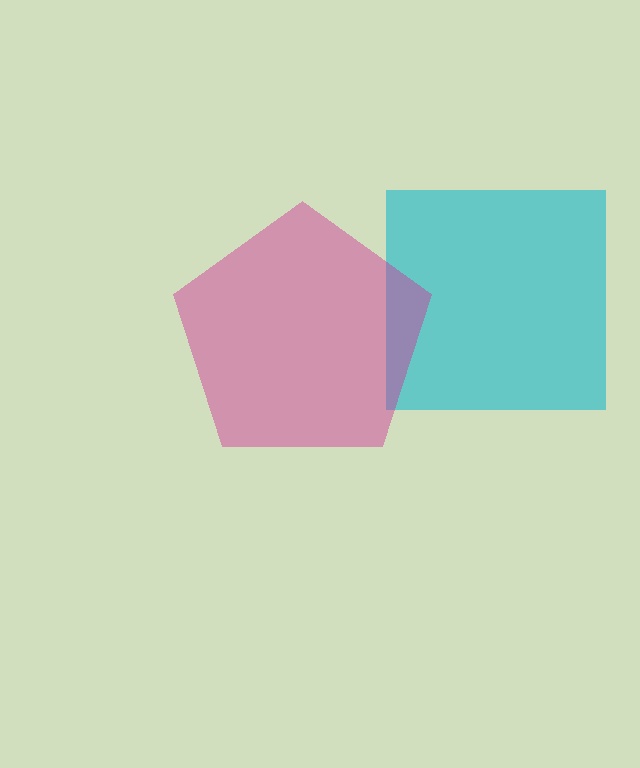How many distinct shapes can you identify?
There are 2 distinct shapes: a cyan square, a magenta pentagon.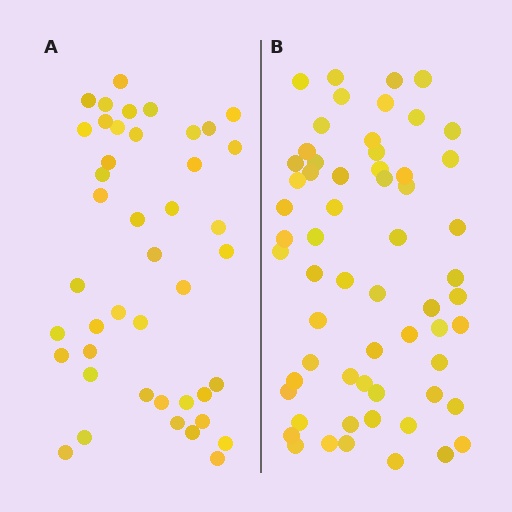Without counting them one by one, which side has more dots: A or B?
Region B (the right region) has more dots.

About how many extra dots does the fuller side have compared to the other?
Region B has approximately 15 more dots than region A.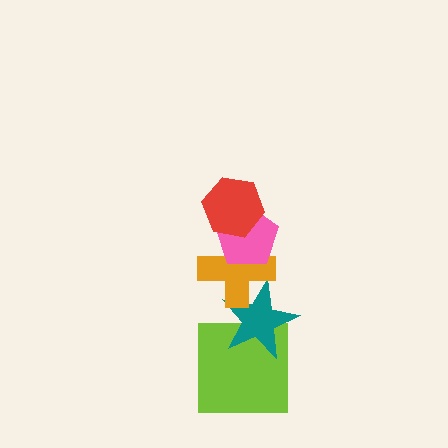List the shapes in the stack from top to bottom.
From top to bottom: the red hexagon, the pink pentagon, the orange cross, the teal star, the lime square.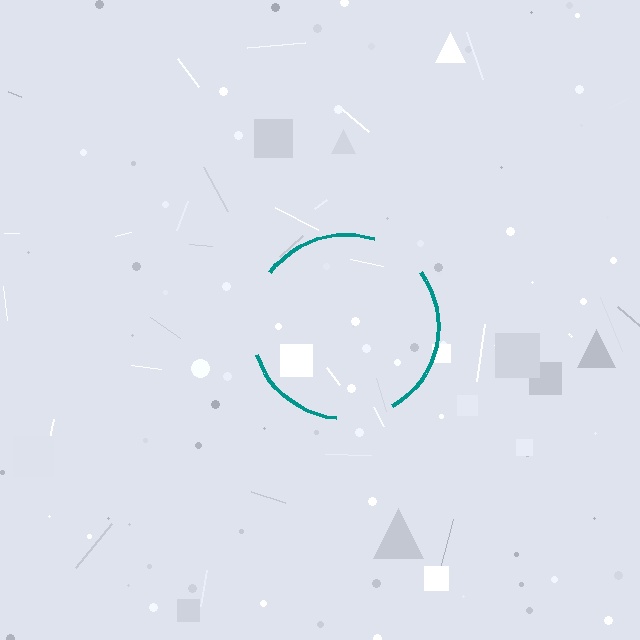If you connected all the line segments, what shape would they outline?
They would outline a circle.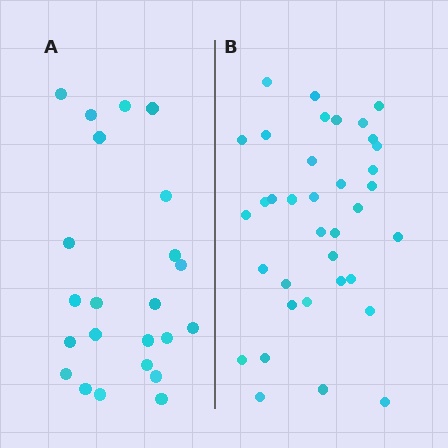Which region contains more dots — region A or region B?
Region B (the right region) has more dots.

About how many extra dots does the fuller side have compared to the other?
Region B has approximately 15 more dots than region A.